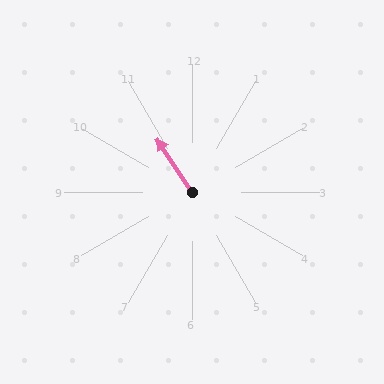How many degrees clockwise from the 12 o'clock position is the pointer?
Approximately 326 degrees.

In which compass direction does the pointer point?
Northwest.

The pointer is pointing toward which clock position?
Roughly 11 o'clock.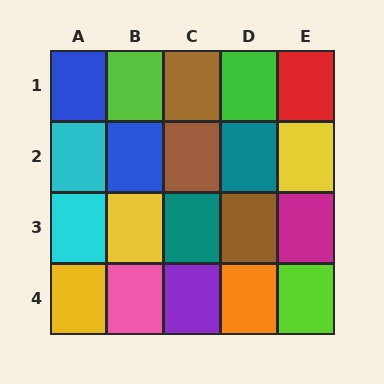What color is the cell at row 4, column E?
Lime.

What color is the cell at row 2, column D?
Teal.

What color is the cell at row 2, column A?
Cyan.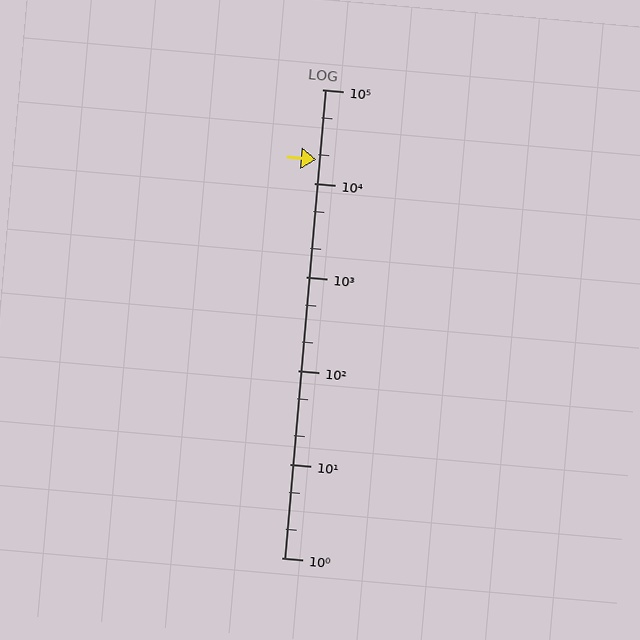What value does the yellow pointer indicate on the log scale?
The pointer indicates approximately 18000.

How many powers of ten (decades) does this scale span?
The scale spans 5 decades, from 1 to 100000.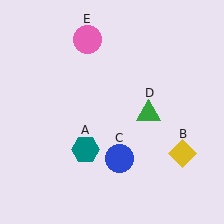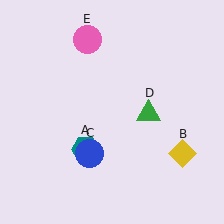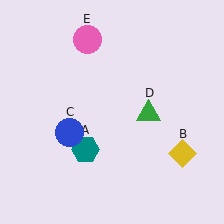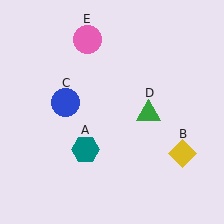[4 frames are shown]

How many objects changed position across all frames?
1 object changed position: blue circle (object C).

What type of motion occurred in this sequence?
The blue circle (object C) rotated clockwise around the center of the scene.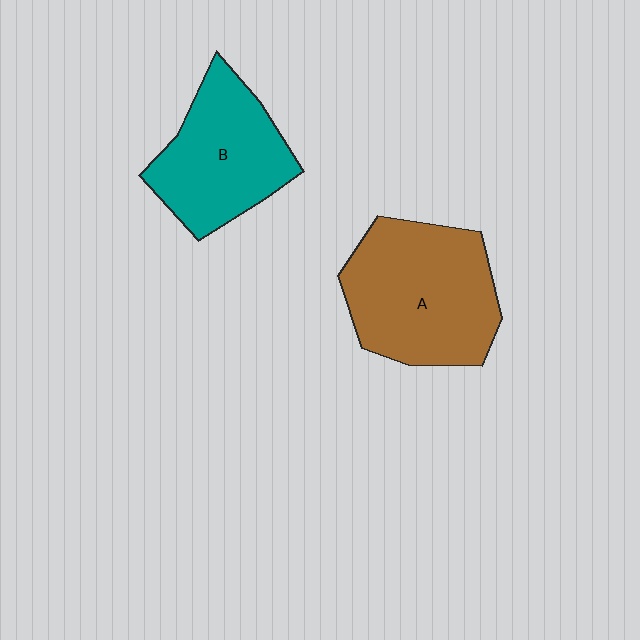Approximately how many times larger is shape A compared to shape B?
Approximately 1.2 times.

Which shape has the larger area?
Shape A (brown).